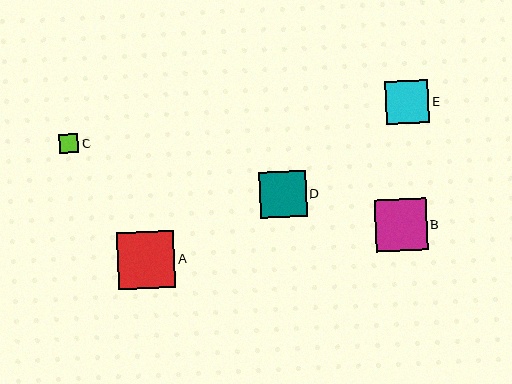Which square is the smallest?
Square C is the smallest with a size of approximately 19 pixels.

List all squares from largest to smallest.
From largest to smallest: A, B, D, E, C.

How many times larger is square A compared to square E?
Square A is approximately 1.3 times the size of square E.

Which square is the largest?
Square A is the largest with a size of approximately 57 pixels.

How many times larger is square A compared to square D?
Square A is approximately 1.2 times the size of square D.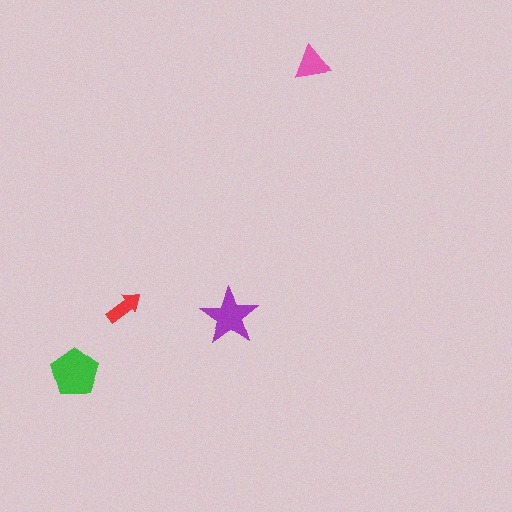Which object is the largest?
The green pentagon.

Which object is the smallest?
The red arrow.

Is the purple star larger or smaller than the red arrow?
Larger.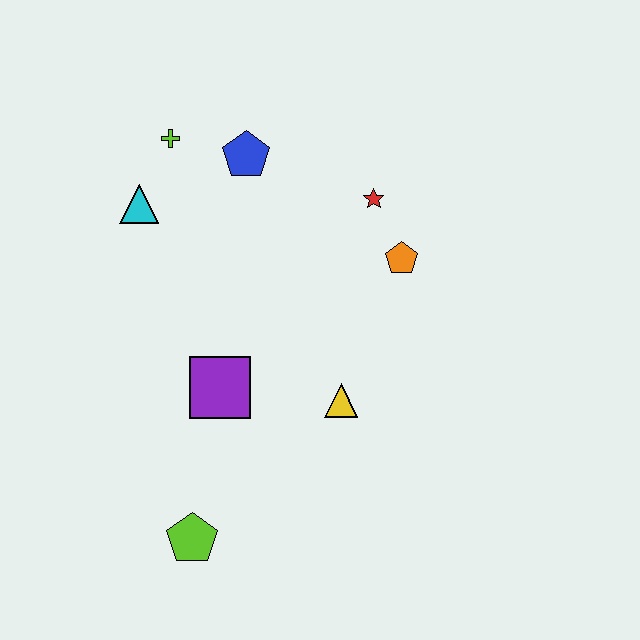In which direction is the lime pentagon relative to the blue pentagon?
The lime pentagon is below the blue pentagon.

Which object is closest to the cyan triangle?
The lime cross is closest to the cyan triangle.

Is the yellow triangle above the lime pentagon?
Yes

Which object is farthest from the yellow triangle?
The lime cross is farthest from the yellow triangle.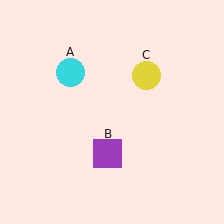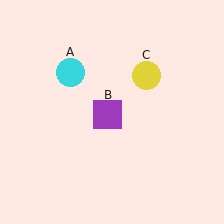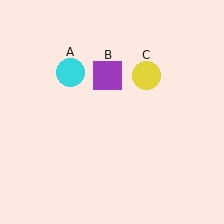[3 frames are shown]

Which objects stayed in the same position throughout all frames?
Cyan circle (object A) and yellow circle (object C) remained stationary.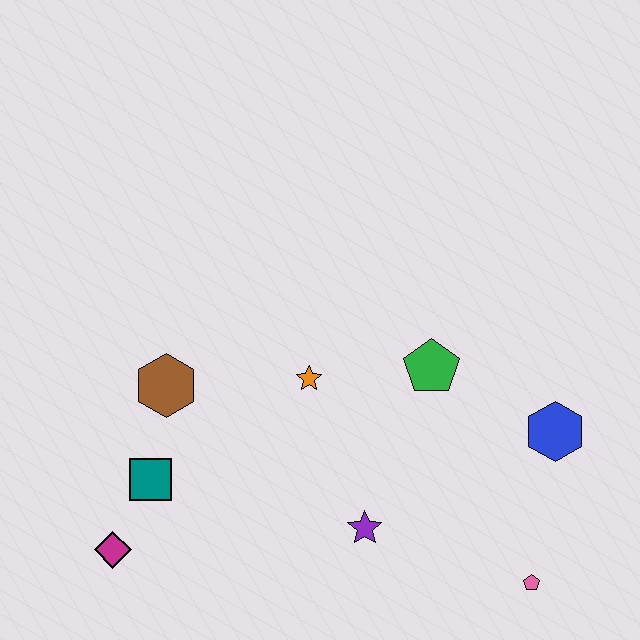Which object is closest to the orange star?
The green pentagon is closest to the orange star.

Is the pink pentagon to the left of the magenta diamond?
No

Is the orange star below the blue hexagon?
No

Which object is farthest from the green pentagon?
The magenta diamond is farthest from the green pentagon.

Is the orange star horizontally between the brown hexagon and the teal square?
No